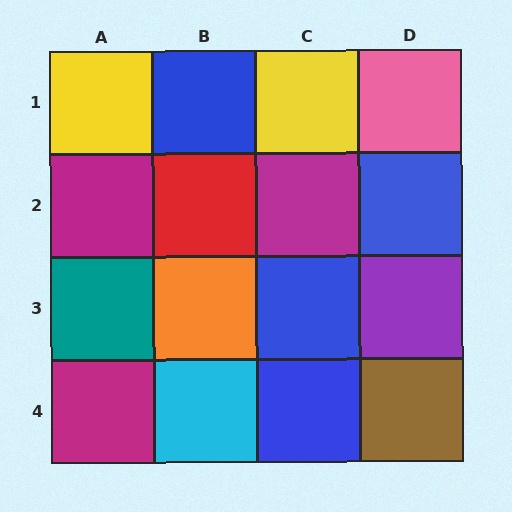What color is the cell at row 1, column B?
Blue.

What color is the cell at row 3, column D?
Purple.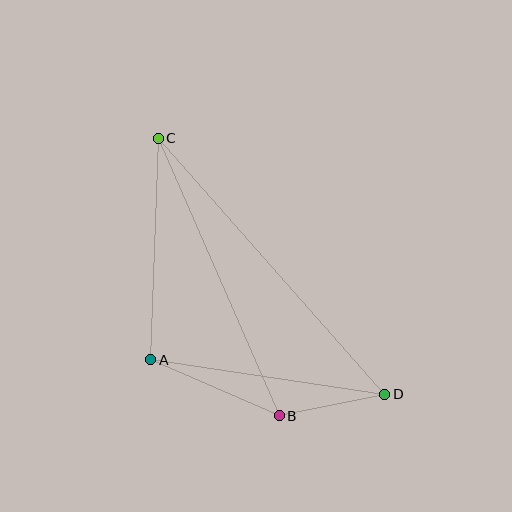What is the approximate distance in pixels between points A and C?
The distance between A and C is approximately 221 pixels.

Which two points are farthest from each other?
Points C and D are farthest from each other.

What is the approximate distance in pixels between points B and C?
The distance between B and C is approximately 303 pixels.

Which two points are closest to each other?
Points B and D are closest to each other.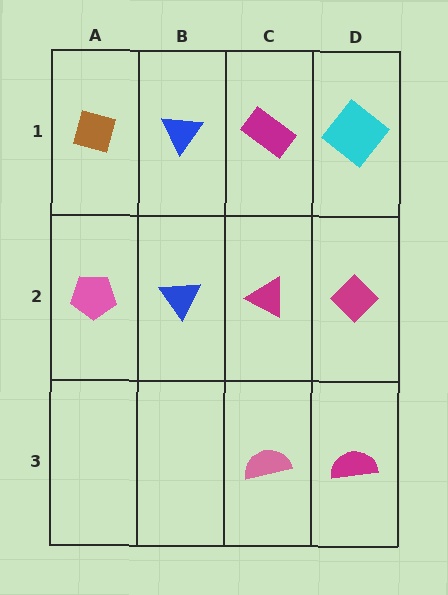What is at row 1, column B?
A blue triangle.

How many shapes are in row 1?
4 shapes.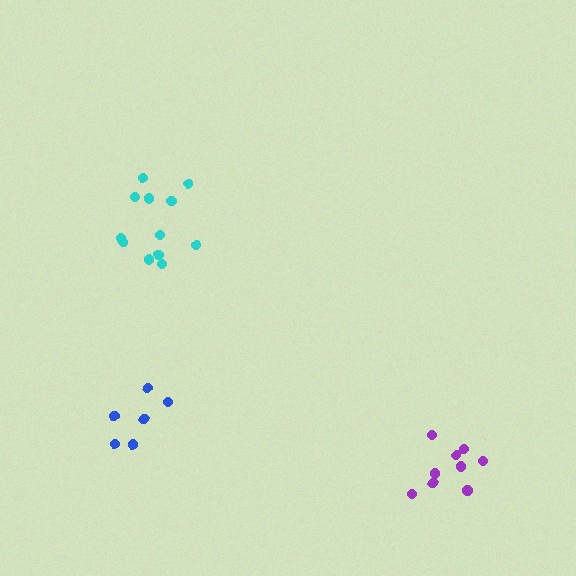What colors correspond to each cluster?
The clusters are colored: blue, cyan, purple.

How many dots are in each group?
Group 1: 6 dots, Group 2: 12 dots, Group 3: 9 dots (27 total).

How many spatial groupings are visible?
There are 3 spatial groupings.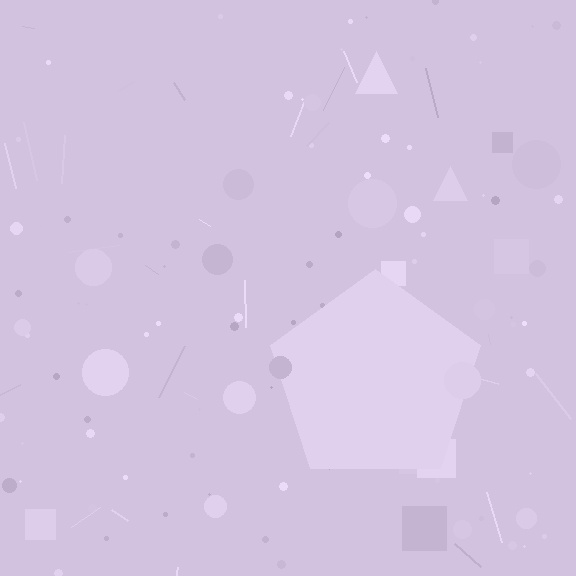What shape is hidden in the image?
A pentagon is hidden in the image.